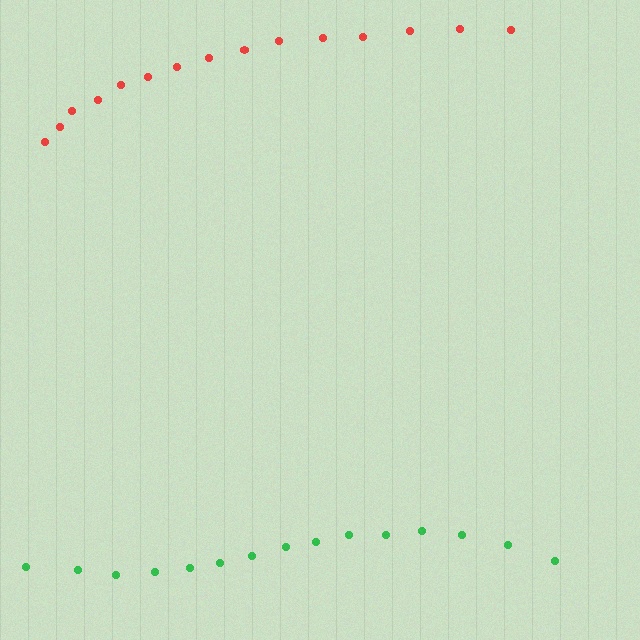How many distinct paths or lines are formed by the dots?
There are 2 distinct paths.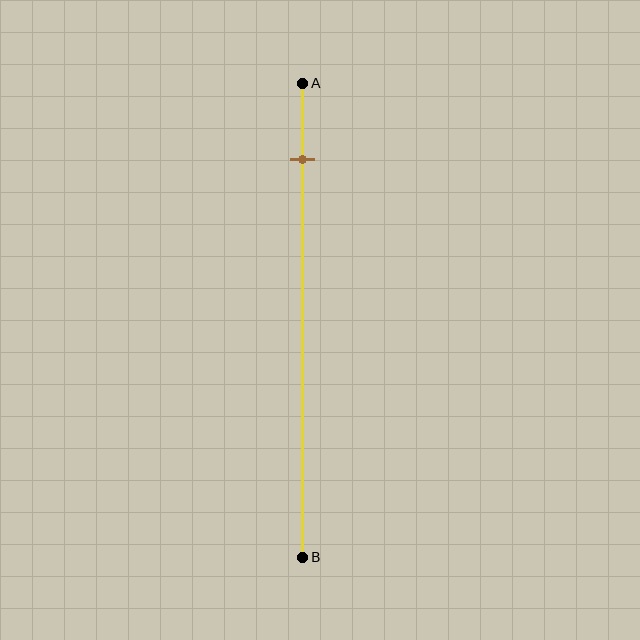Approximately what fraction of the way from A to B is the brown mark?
The brown mark is approximately 15% of the way from A to B.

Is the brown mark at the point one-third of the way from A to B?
No, the mark is at about 15% from A, not at the 33% one-third point.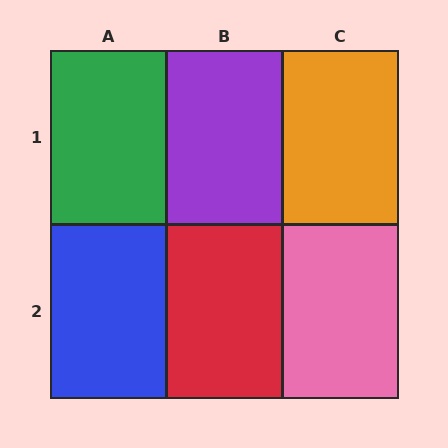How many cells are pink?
1 cell is pink.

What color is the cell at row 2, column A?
Blue.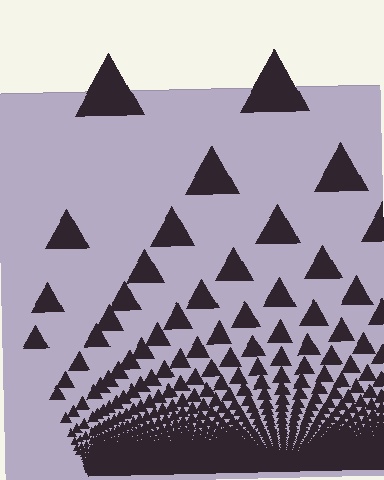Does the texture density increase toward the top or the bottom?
Density increases toward the bottom.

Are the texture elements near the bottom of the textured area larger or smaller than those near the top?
Smaller. The gradient is inverted — elements near the bottom are smaller and denser.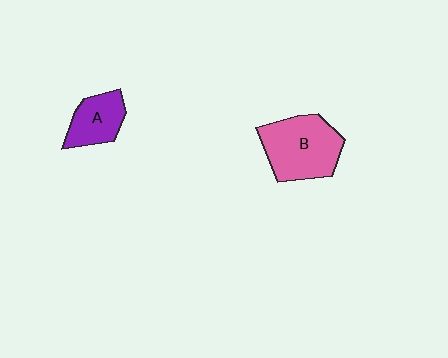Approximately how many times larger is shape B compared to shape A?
Approximately 1.7 times.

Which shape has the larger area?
Shape B (pink).